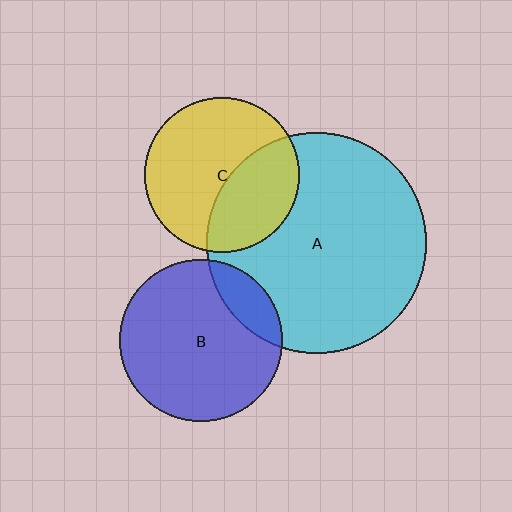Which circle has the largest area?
Circle A (cyan).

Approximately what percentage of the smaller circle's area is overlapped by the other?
Approximately 15%.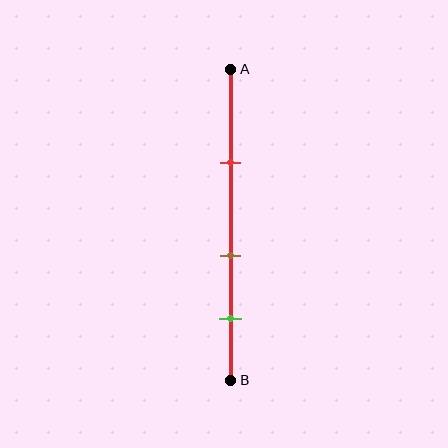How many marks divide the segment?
There are 3 marks dividing the segment.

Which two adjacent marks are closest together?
The brown and green marks are the closest adjacent pair.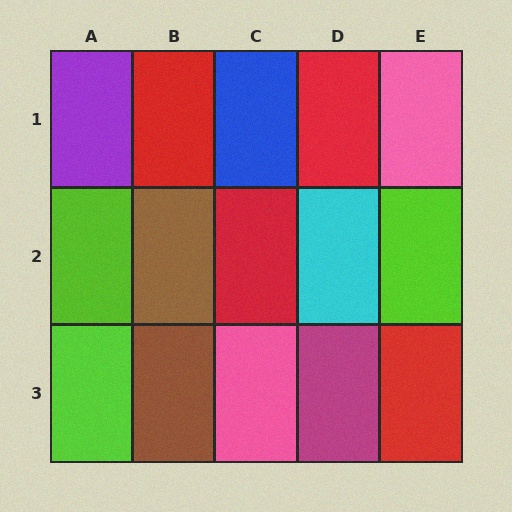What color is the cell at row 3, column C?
Pink.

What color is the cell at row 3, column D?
Magenta.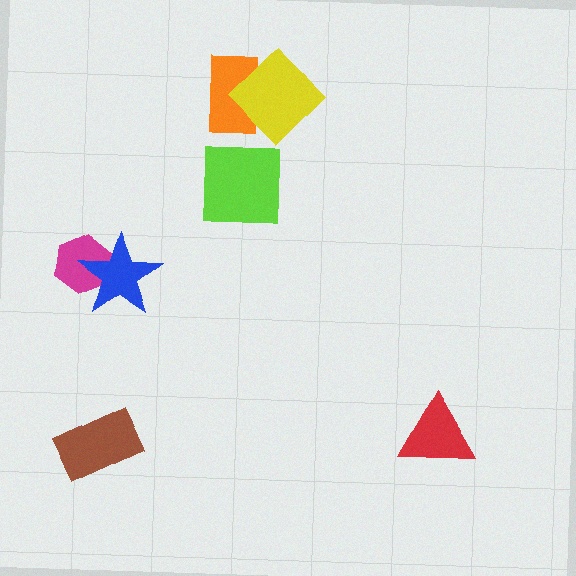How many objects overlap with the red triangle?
0 objects overlap with the red triangle.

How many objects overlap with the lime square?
0 objects overlap with the lime square.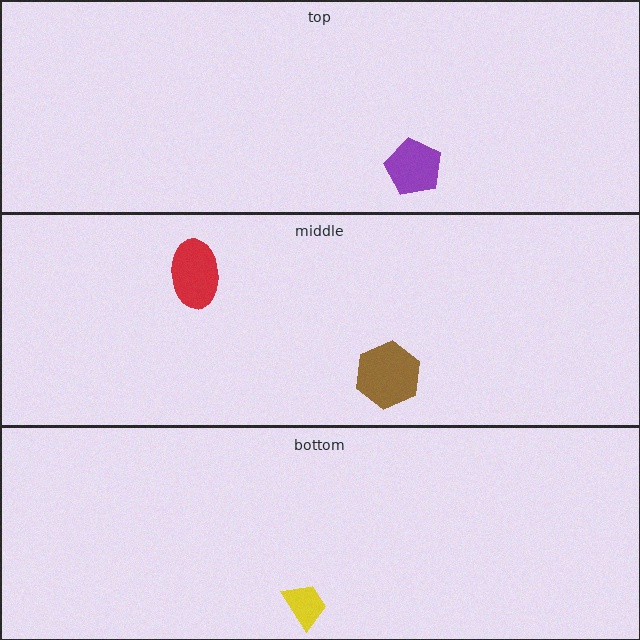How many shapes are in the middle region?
2.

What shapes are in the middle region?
The brown hexagon, the red ellipse.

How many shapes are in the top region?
1.